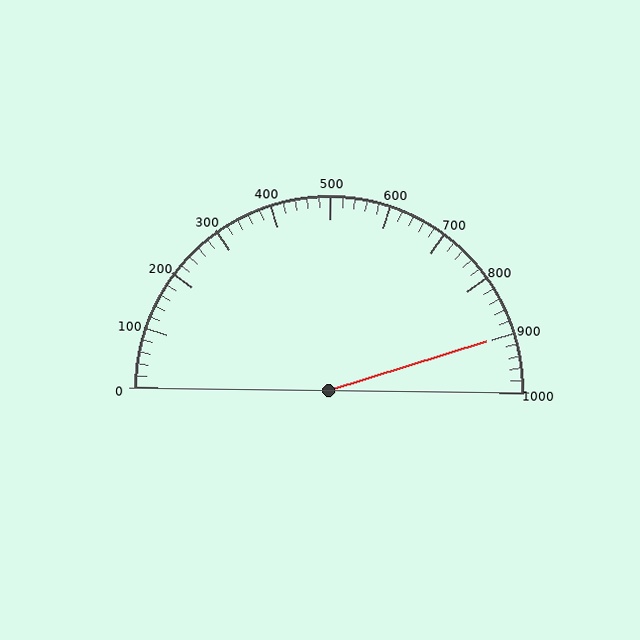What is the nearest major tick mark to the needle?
The nearest major tick mark is 900.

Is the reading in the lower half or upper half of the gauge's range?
The reading is in the upper half of the range (0 to 1000).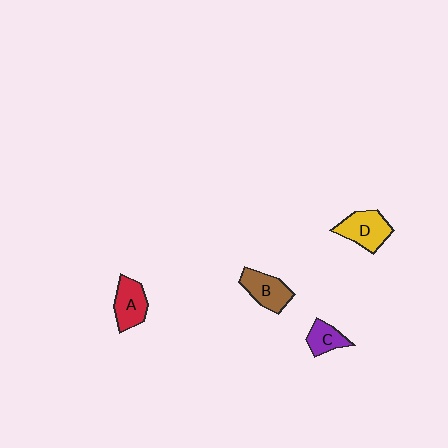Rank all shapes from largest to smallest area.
From largest to smallest: D (yellow), B (brown), A (red), C (purple).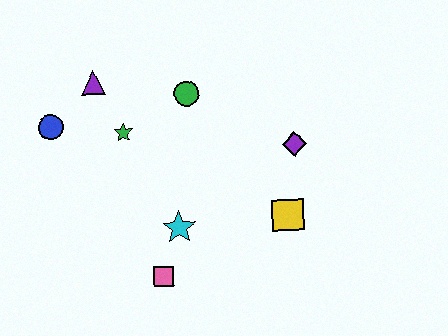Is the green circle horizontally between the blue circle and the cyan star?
No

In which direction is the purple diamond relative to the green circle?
The purple diamond is to the right of the green circle.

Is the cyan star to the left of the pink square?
No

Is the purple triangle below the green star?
No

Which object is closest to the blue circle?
The purple triangle is closest to the blue circle.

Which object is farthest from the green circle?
The pink square is farthest from the green circle.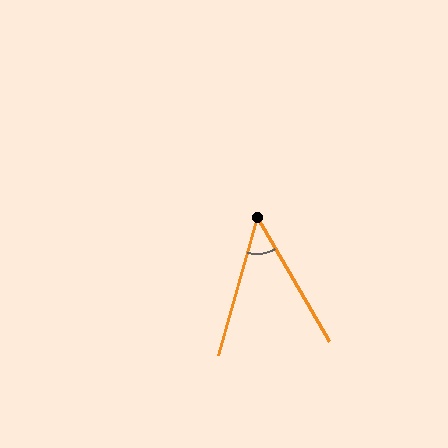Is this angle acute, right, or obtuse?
It is acute.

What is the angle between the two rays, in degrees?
Approximately 46 degrees.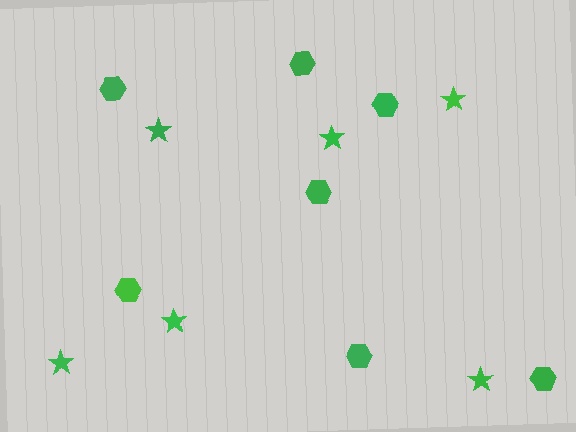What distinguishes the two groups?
There are 2 groups: one group of hexagons (7) and one group of stars (6).